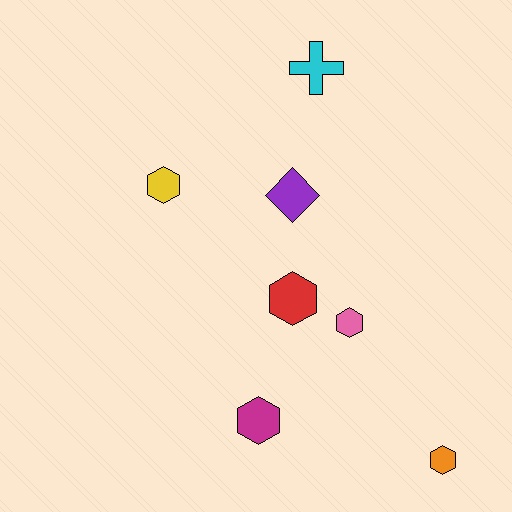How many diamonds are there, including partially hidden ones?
There is 1 diamond.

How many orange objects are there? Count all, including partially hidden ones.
There is 1 orange object.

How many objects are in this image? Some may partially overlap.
There are 7 objects.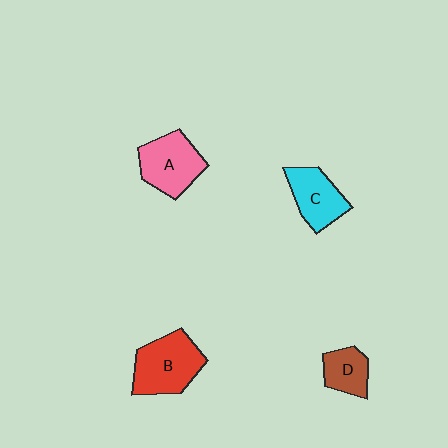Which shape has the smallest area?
Shape D (brown).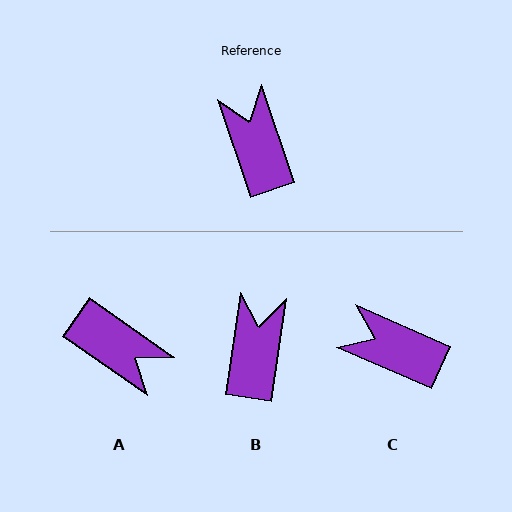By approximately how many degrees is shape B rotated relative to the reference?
Approximately 27 degrees clockwise.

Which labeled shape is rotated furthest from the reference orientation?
A, about 144 degrees away.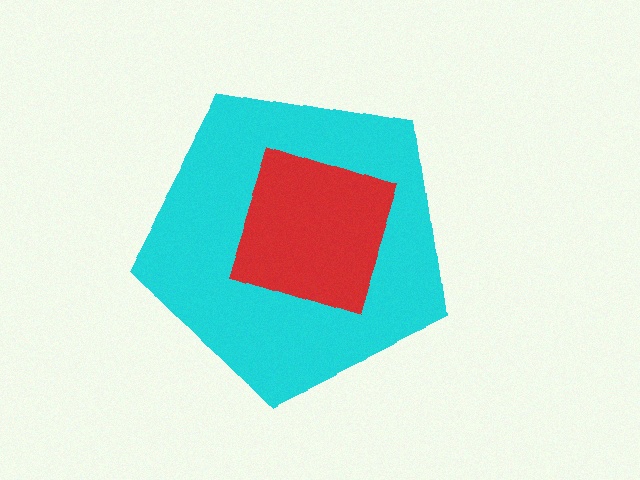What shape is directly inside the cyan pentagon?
The red diamond.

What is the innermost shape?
The red diamond.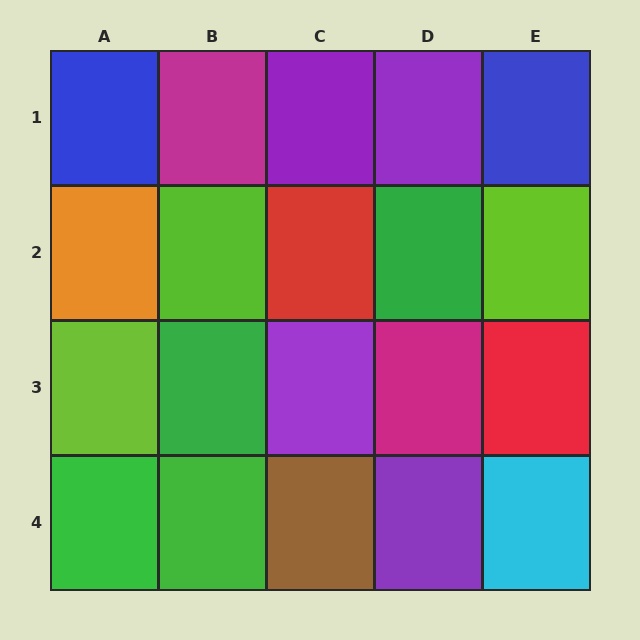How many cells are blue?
2 cells are blue.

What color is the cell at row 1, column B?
Magenta.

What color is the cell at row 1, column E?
Blue.